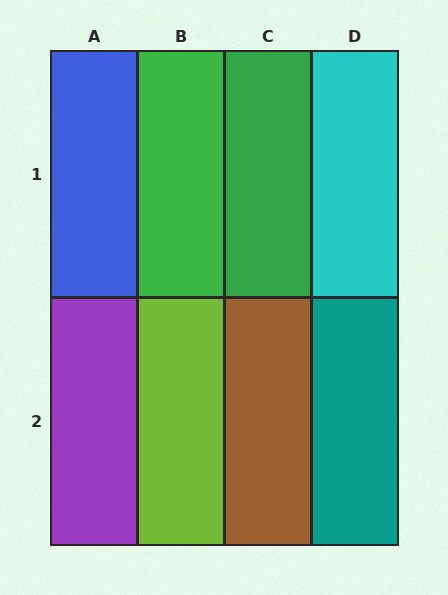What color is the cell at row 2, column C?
Brown.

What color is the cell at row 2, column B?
Lime.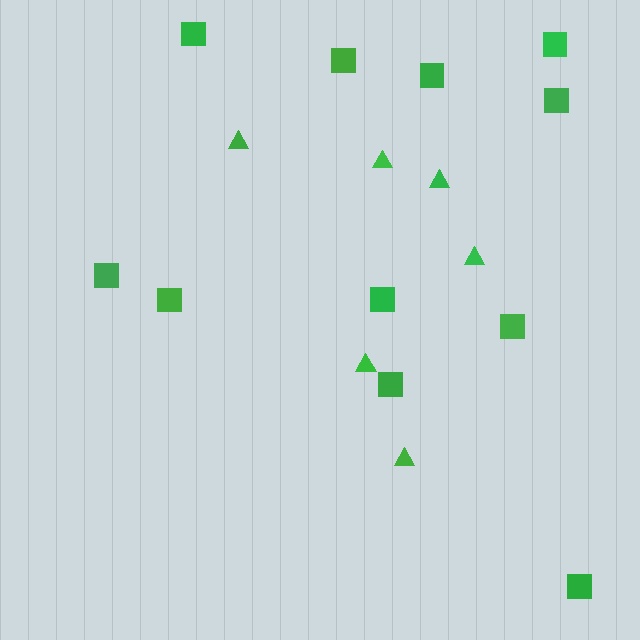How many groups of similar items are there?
There are 2 groups: one group of triangles (6) and one group of squares (11).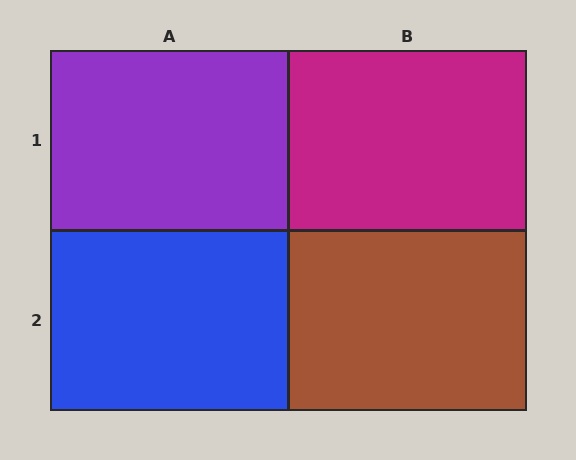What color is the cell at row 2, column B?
Brown.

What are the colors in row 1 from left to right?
Purple, magenta.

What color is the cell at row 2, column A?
Blue.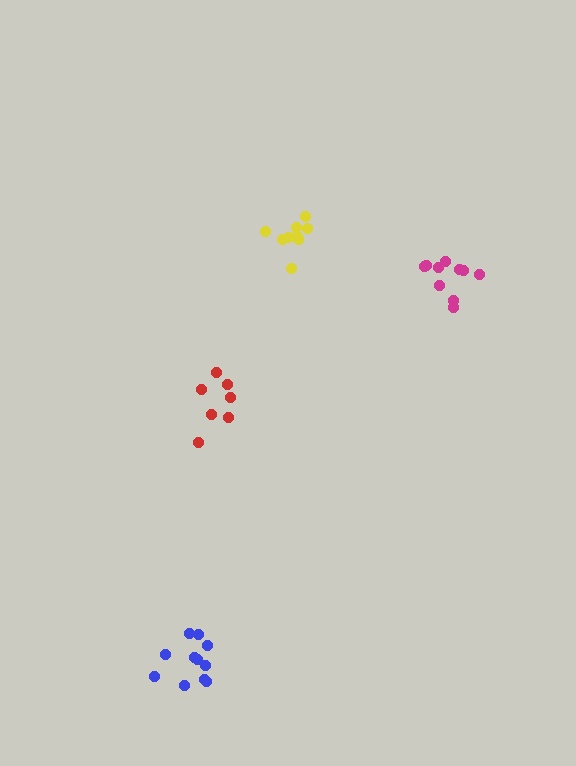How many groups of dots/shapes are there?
There are 4 groups.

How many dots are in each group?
Group 1: 10 dots, Group 2: 7 dots, Group 3: 10 dots, Group 4: 11 dots (38 total).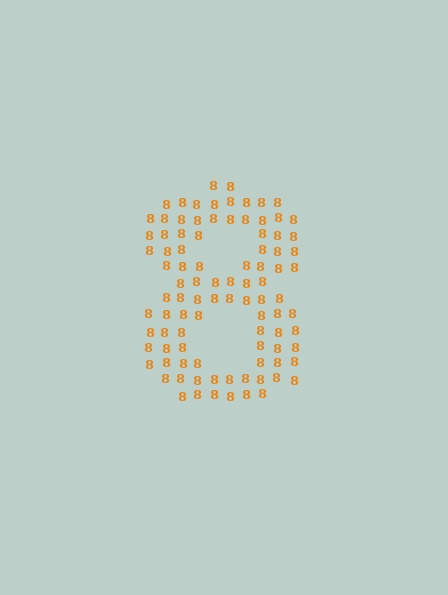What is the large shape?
The large shape is the digit 8.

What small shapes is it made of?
It is made of small digit 8's.